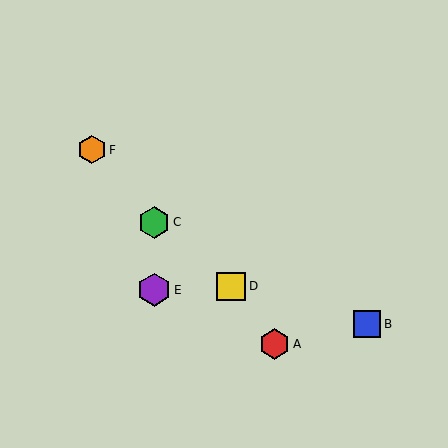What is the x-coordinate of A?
Object A is at x≈274.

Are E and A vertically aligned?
No, E is at x≈154 and A is at x≈274.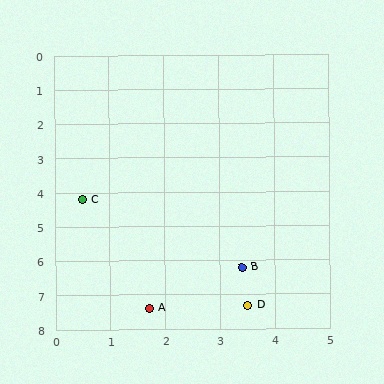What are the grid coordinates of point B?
Point B is at approximately (3.4, 6.2).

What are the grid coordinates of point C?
Point C is at approximately (0.5, 4.2).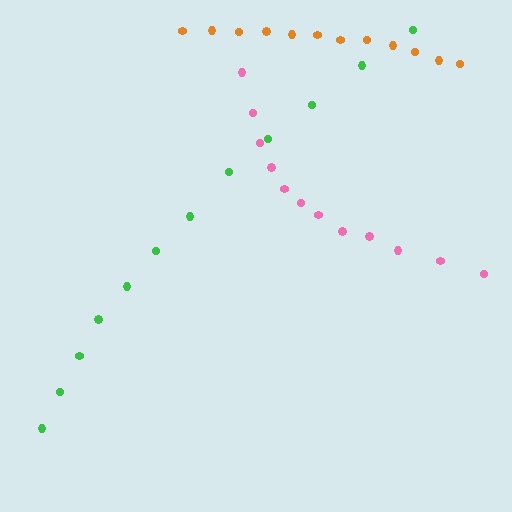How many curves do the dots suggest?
There are 3 distinct paths.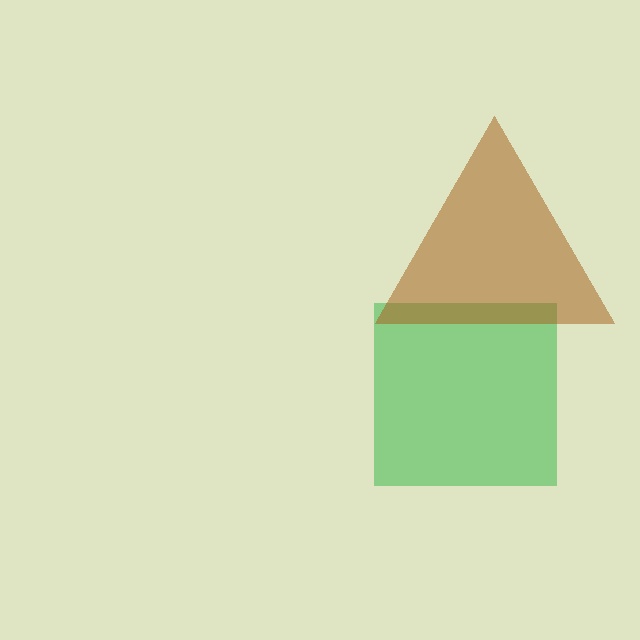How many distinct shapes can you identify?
There are 2 distinct shapes: a green square, a brown triangle.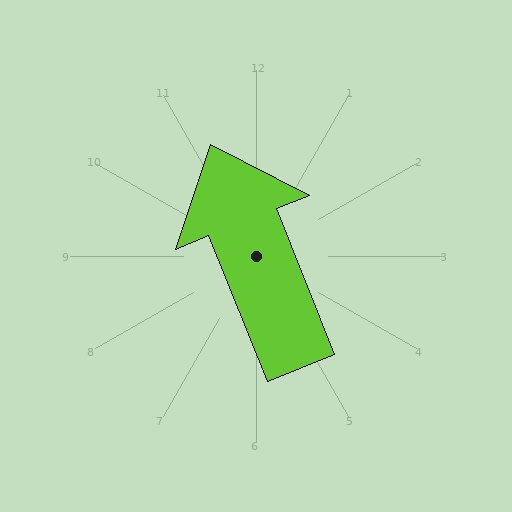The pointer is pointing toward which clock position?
Roughly 11 o'clock.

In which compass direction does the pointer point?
North.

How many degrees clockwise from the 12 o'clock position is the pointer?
Approximately 338 degrees.